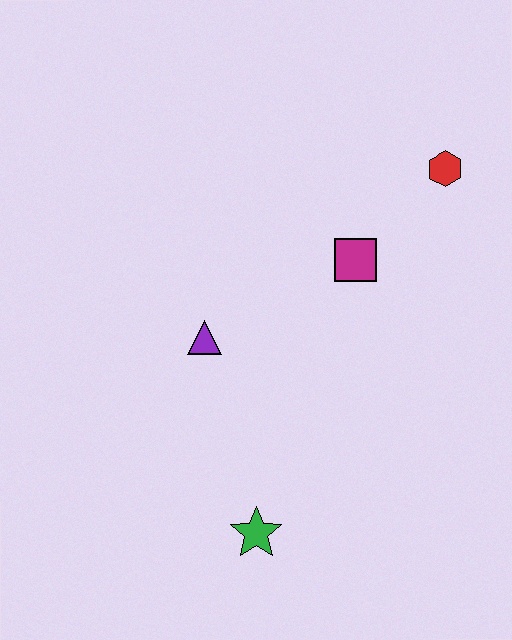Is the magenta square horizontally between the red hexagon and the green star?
Yes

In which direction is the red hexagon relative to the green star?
The red hexagon is above the green star.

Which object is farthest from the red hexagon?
The green star is farthest from the red hexagon.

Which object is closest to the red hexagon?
The magenta square is closest to the red hexagon.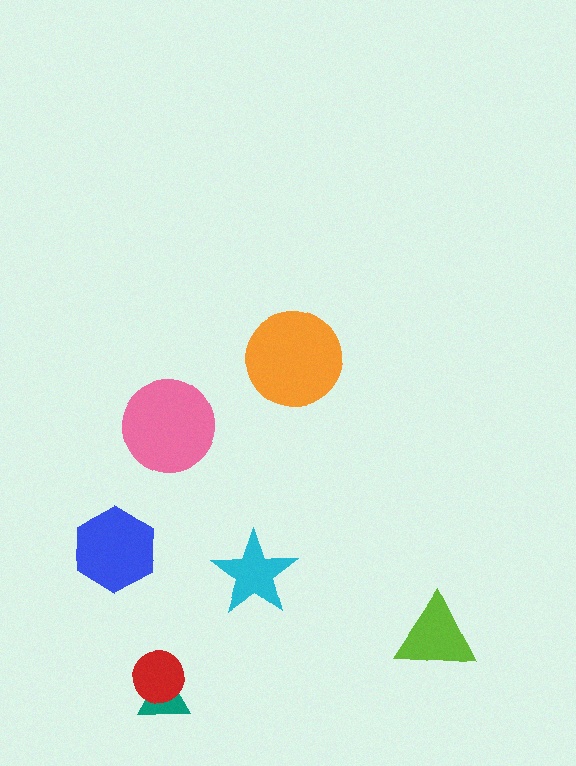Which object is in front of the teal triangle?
The red circle is in front of the teal triangle.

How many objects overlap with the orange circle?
0 objects overlap with the orange circle.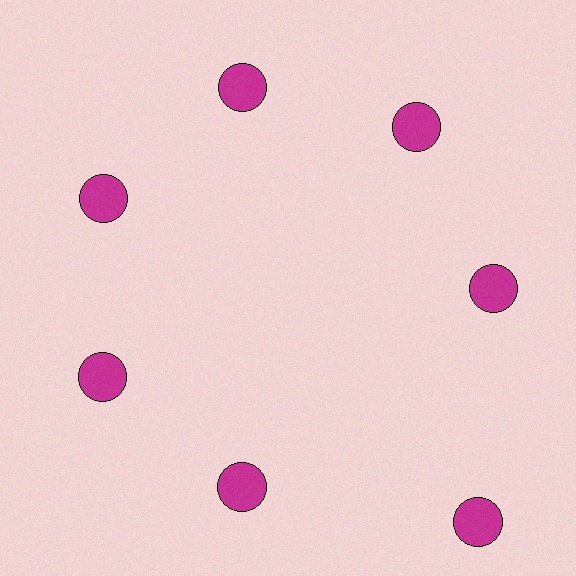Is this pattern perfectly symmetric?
No. The 7 magenta circles are arranged in a ring, but one element near the 5 o'clock position is pushed outward from the center, breaking the 7-fold rotational symmetry.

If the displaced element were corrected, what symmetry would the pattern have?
It would have 7-fold rotational symmetry — the pattern would map onto itself every 51 degrees.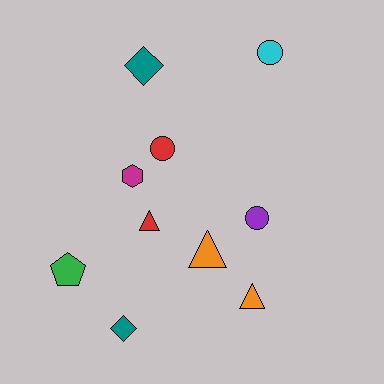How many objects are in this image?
There are 10 objects.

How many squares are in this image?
There are no squares.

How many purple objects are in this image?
There is 1 purple object.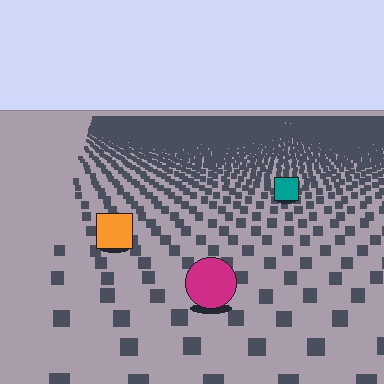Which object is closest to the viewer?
The magenta circle is closest. The texture marks near it are larger and more spread out.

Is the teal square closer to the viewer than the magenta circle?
No. The magenta circle is closer — you can tell from the texture gradient: the ground texture is coarser near it.